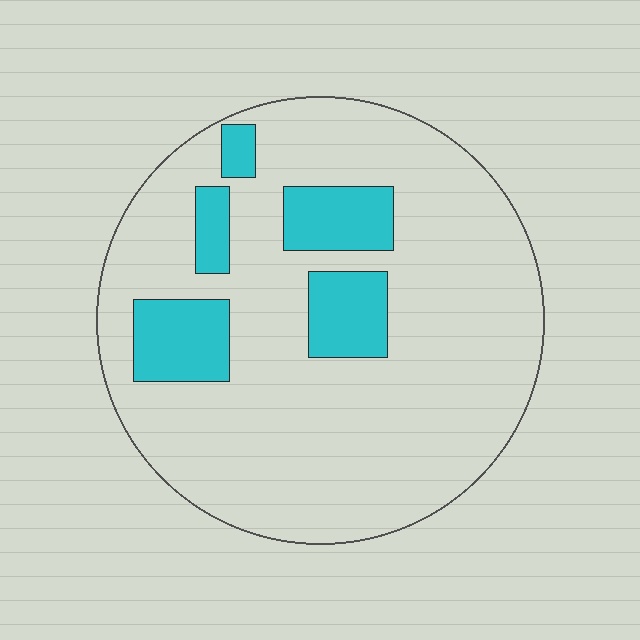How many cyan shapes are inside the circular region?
5.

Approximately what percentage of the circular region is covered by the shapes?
Approximately 15%.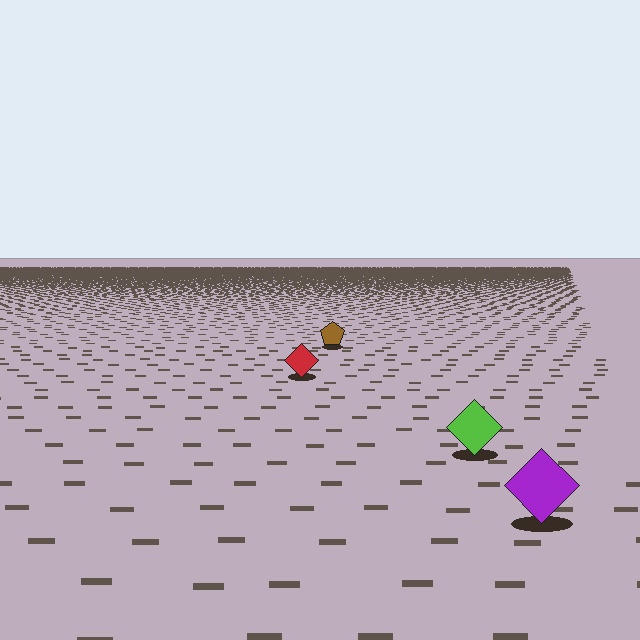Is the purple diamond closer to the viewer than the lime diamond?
Yes. The purple diamond is closer — you can tell from the texture gradient: the ground texture is coarser near it.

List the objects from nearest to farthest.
From nearest to farthest: the purple diamond, the lime diamond, the red diamond, the brown pentagon.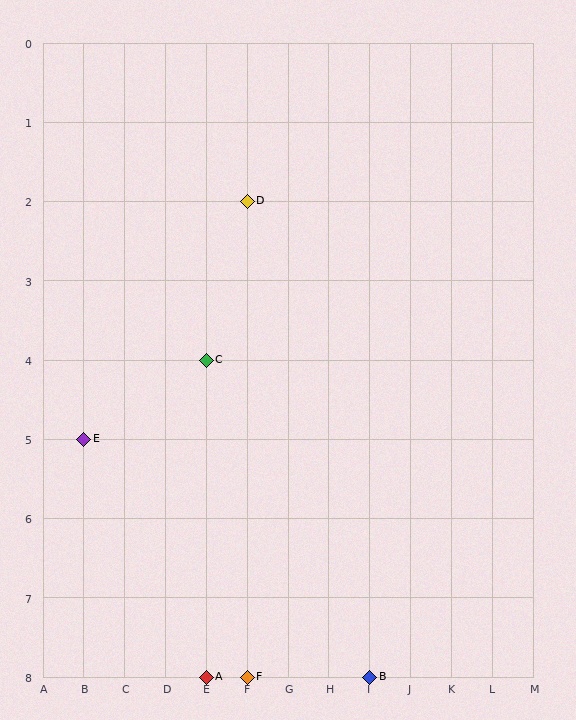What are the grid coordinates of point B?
Point B is at grid coordinates (I, 8).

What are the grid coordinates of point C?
Point C is at grid coordinates (E, 4).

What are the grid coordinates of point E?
Point E is at grid coordinates (B, 5).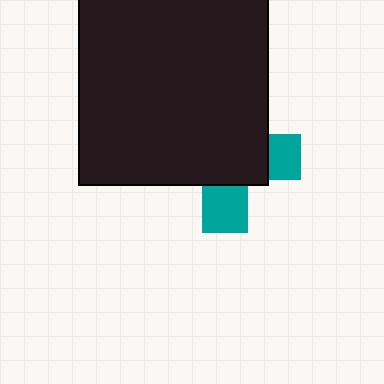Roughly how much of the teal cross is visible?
A small part of it is visible (roughly 31%).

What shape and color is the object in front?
The object in front is a black square.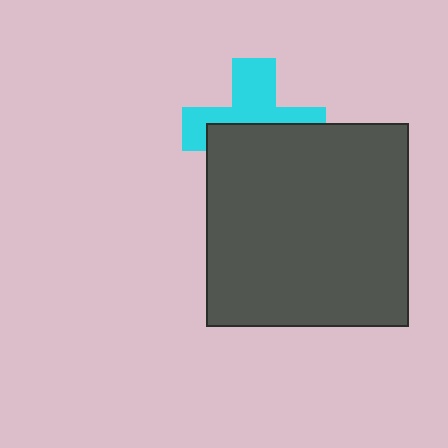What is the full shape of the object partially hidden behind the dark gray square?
The partially hidden object is a cyan cross.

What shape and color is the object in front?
The object in front is a dark gray square.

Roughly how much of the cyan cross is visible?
About half of it is visible (roughly 48%).